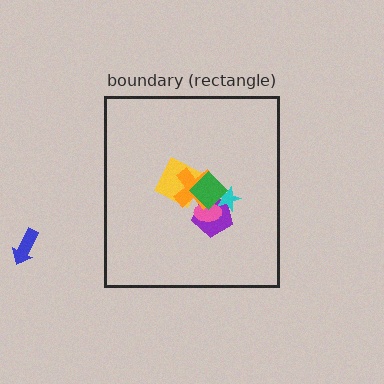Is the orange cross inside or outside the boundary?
Inside.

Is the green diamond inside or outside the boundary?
Inside.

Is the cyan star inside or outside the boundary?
Inside.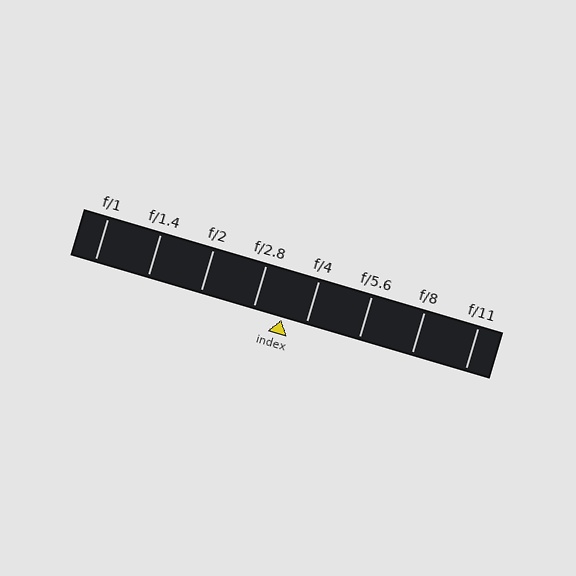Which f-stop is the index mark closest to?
The index mark is closest to f/4.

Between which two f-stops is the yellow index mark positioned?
The index mark is between f/2.8 and f/4.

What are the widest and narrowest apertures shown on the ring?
The widest aperture shown is f/1 and the narrowest is f/11.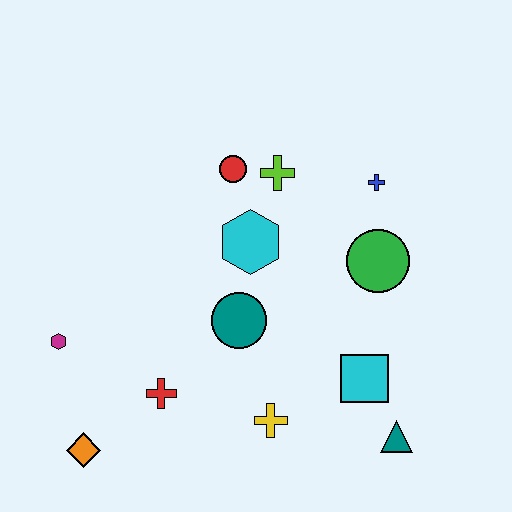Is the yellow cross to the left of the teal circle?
No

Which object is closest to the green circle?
The blue cross is closest to the green circle.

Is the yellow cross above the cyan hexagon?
No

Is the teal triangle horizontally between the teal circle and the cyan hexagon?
No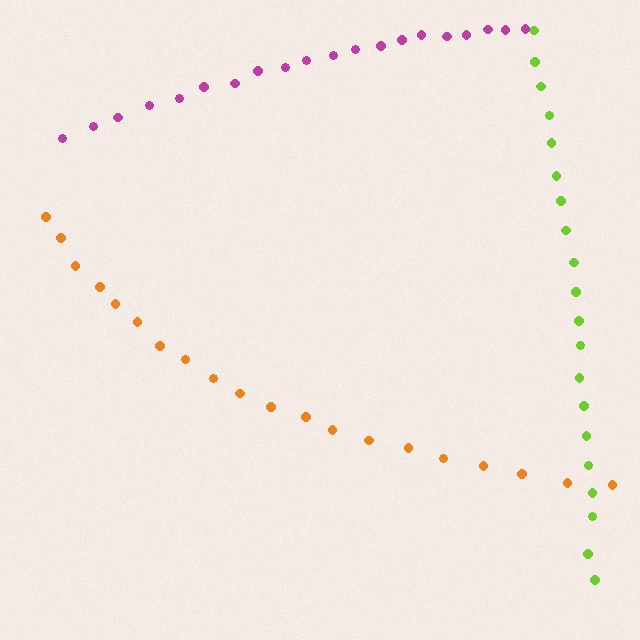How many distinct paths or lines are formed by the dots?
There are 3 distinct paths.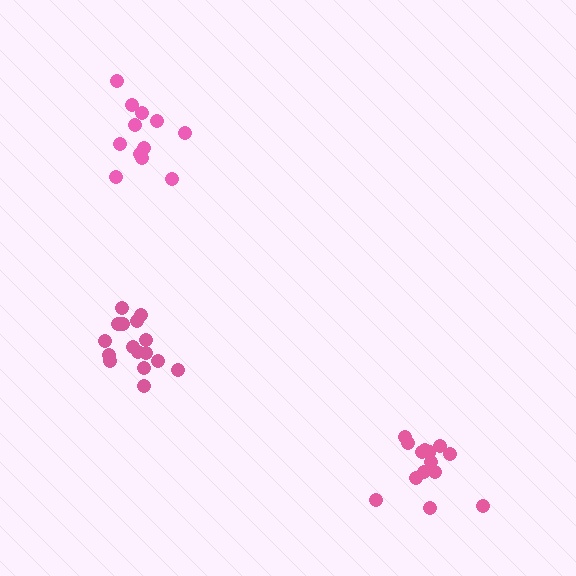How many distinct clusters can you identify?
There are 3 distinct clusters.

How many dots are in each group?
Group 1: 12 dots, Group 2: 17 dots, Group 3: 14 dots (43 total).